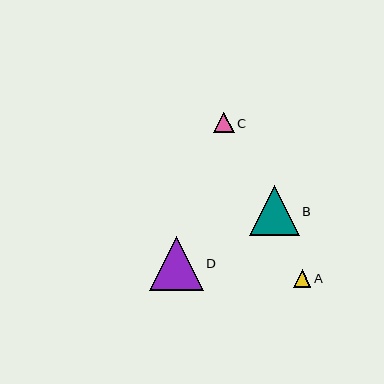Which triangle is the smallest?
Triangle A is the smallest with a size of approximately 18 pixels.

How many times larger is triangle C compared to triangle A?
Triangle C is approximately 1.2 times the size of triangle A.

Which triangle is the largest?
Triangle D is the largest with a size of approximately 54 pixels.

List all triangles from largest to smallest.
From largest to smallest: D, B, C, A.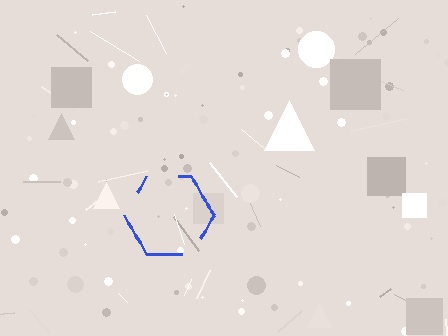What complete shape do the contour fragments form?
The contour fragments form a hexagon.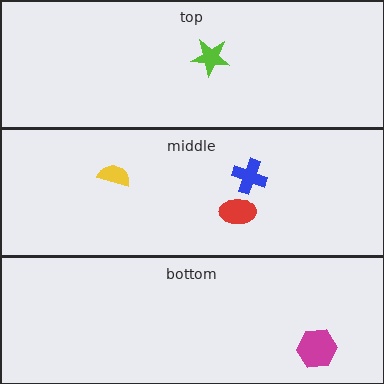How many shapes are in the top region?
1.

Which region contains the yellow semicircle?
The middle region.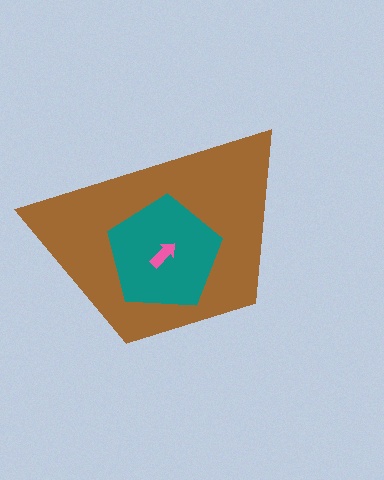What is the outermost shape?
The brown trapezoid.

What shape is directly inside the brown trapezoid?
The teal pentagon.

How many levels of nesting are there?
3.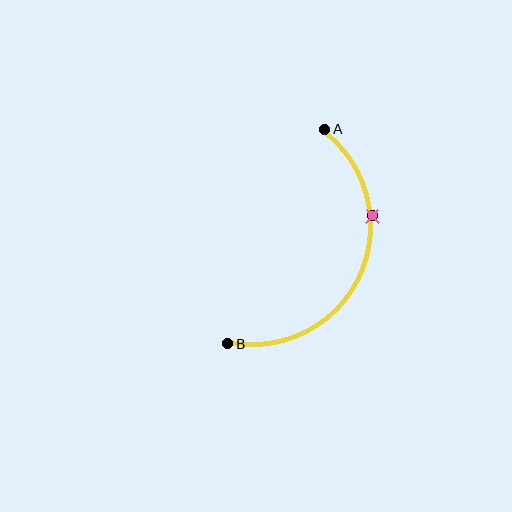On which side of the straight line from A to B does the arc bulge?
The arc bulges to the right of the straight line connecting A and B.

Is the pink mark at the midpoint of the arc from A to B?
No. The pink mark lies on the arc but is closer to endpoint A. The arc midpoint would be at the point on the curve equidistant along the arc from both A and B.